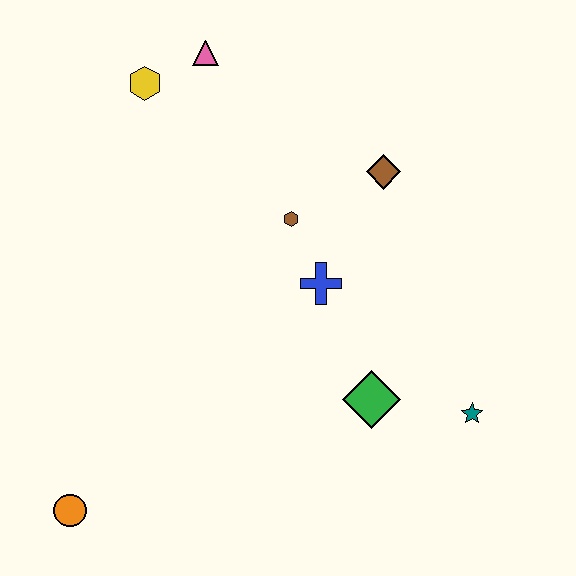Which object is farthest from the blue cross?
The orange circle is farthest from the blue cross.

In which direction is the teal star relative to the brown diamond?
The teal star is below the brown diamond.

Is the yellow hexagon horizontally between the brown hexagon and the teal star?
No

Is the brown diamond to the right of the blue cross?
Yes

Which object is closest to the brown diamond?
The brown hexagon is closest to the brown diamond.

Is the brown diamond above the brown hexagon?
Yes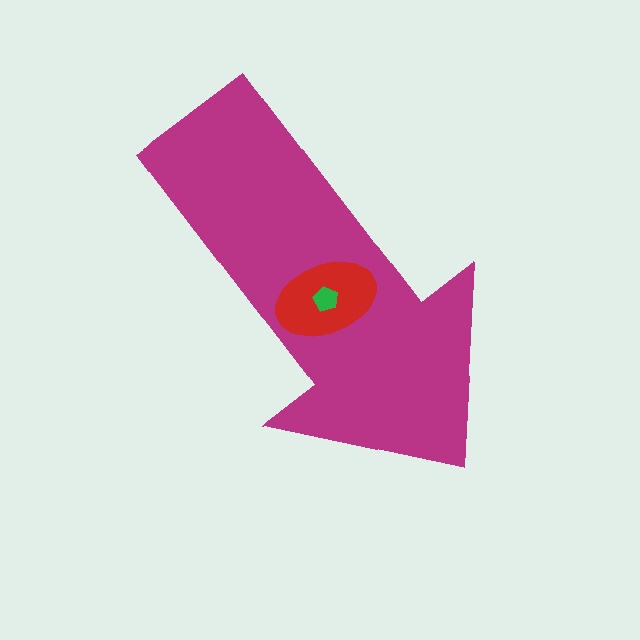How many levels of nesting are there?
3.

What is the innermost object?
The green pentagon.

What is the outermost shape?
The magenta arrow.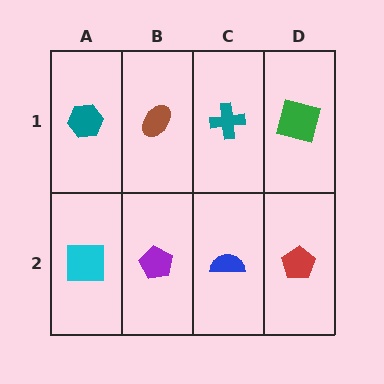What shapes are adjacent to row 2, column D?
A green square (row 1, column D), a blue semicircle (row 2, column C).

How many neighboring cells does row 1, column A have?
2.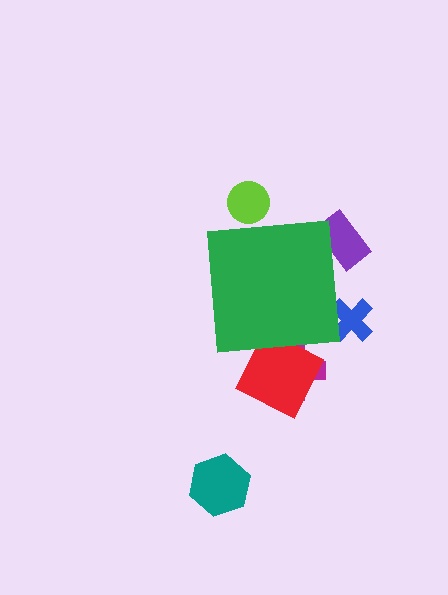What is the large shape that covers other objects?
A green square.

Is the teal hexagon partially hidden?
No, the teal hexagon is fully visible.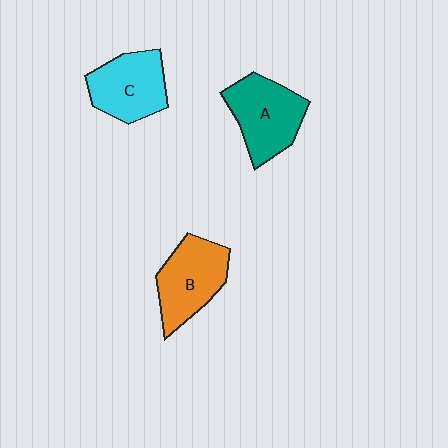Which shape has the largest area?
Shape A (teal).